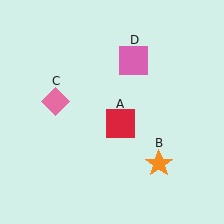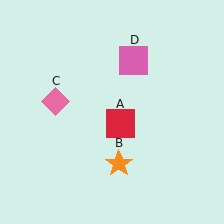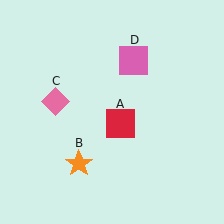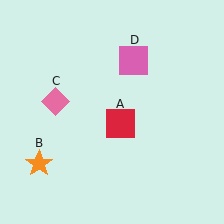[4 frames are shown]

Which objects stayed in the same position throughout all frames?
Red square (object A) and pink diamond (object C) and pink square (object D) remained stationary.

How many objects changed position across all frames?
1 object changed position: orange star (object B).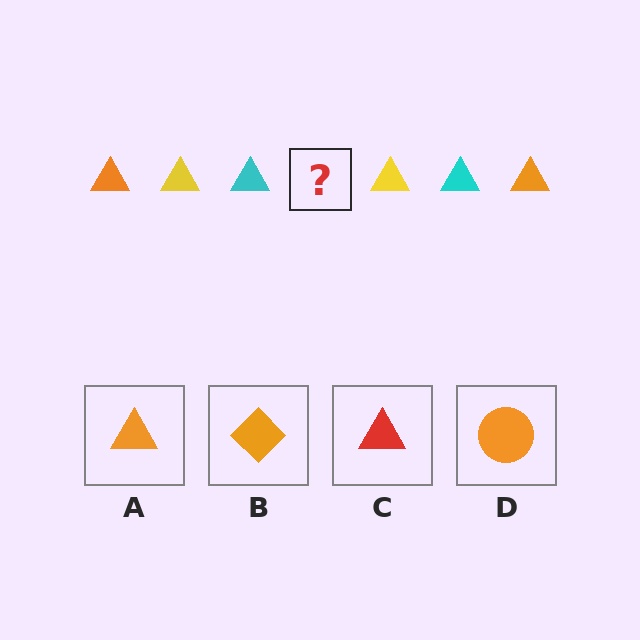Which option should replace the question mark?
Option A.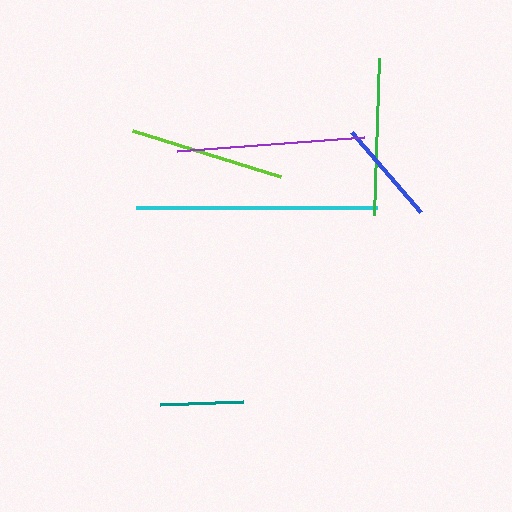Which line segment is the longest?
The cyan line is the longest at approximately 240 pixels.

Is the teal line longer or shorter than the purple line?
The purple line is longer than the teal line.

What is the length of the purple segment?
The purple segment is approximately 187 pixels long.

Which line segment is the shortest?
The teal line is the shortest at approximately 83 pixels.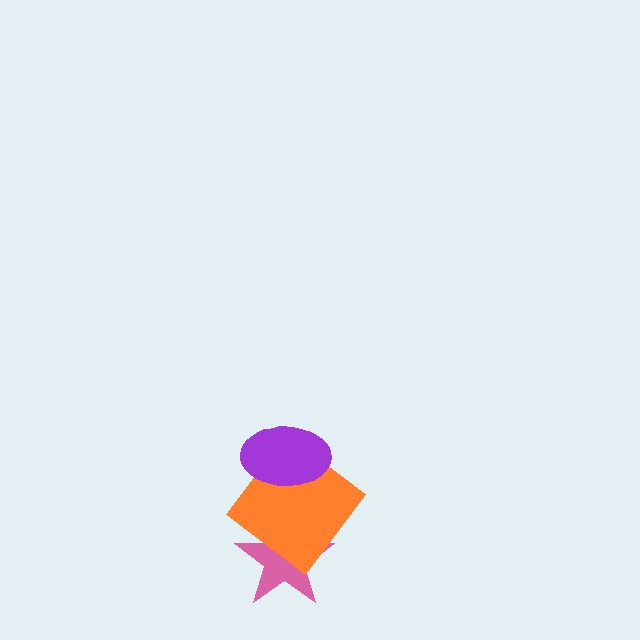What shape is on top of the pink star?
The orange diamond is on top of the pink star.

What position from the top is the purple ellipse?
The purple ellipse is 1st from the top.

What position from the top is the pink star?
The pink star is 3rd from the top.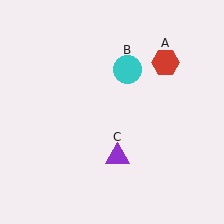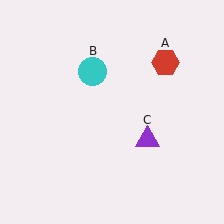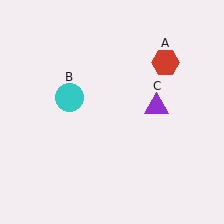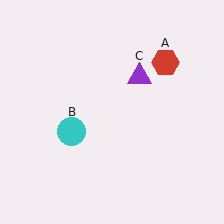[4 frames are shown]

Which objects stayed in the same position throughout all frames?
Red hexagon (object A) remained stationary.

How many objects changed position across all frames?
2 objects changed position: cyan circle (object B), purple triangle (object C).